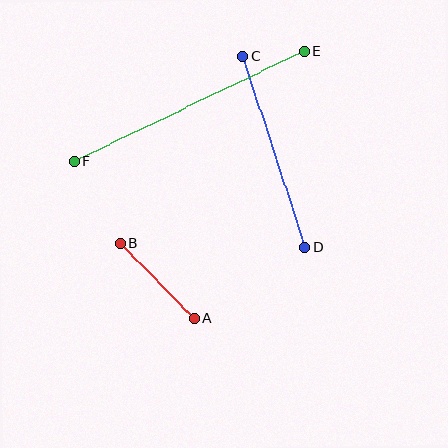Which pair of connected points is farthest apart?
Points E and F are farthest apart.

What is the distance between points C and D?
The distance is approximately 201 pixels.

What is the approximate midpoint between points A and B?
The midpoint is at approximately (158, 281) pixels.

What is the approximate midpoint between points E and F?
The midpoint is at approximately (189, 106) pixels.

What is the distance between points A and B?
The distance is approximately 105 pixels.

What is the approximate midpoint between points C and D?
The midpoint is at approximately (274, 152) pixels.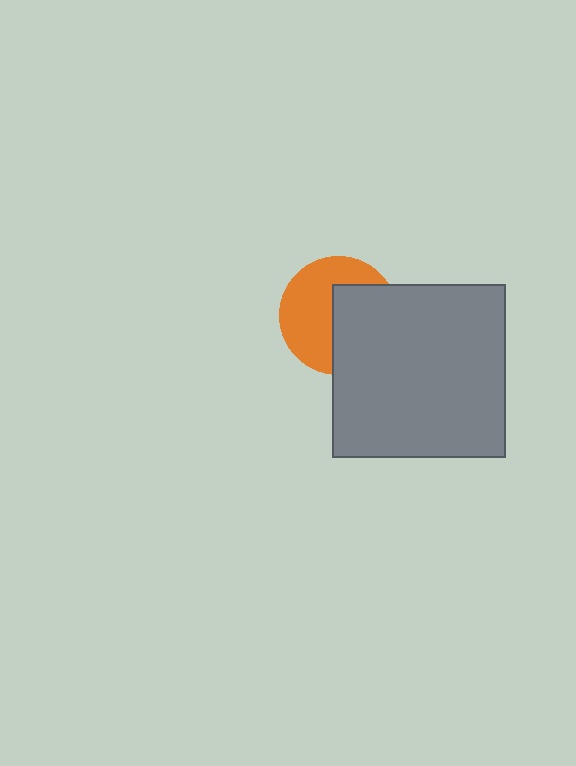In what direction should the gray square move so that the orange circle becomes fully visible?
The gray square should move right. That is the shortest direction to clear the overlap and leave the orange circle fully visible.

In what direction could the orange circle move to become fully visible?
The orange circle could move left. That would shift it out from behind the gray square entirely.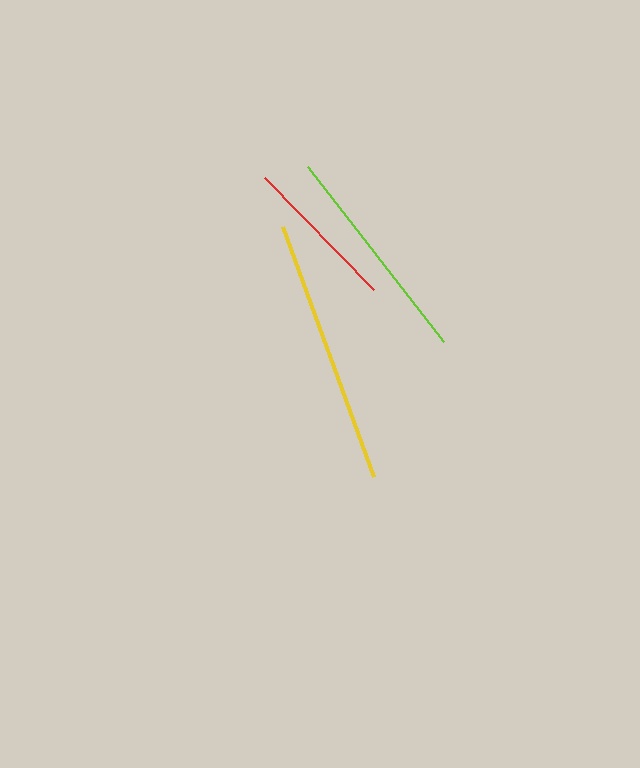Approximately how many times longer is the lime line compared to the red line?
The lime line is approximately 1.4 times the length of the red line.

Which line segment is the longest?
The yellow line is the longest at approximately 266 pixels.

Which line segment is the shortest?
The red line is the shortest at approximately 156 pixels.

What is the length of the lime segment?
The lime segment is approximately 222 pixels long.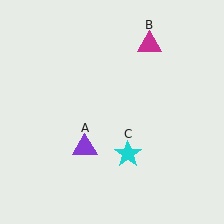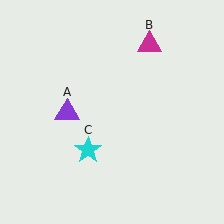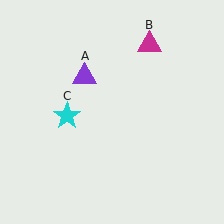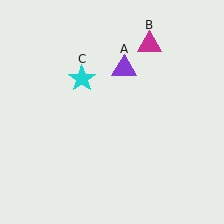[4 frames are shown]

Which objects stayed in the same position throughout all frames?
Magenta triangle (object B) remained stationary.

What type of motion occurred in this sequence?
The purple triangle (object A), cyan star (object C) rotated clockwise around the center of the scene.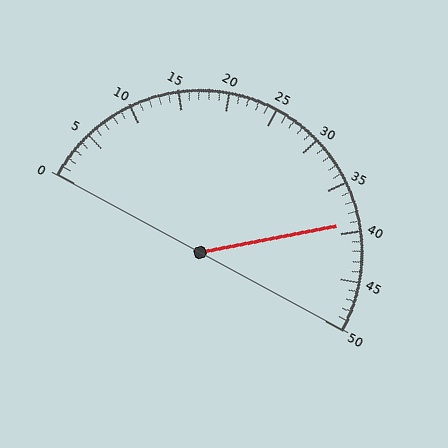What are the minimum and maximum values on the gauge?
The gauge ranges from 0 to 50.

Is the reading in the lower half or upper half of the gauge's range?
The reading is in the upper half of the range (0 to 50).